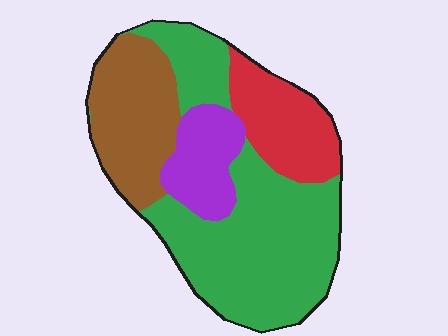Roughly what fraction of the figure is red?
Red covers 17% of the figure.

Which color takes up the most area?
Green, at roughly 50%.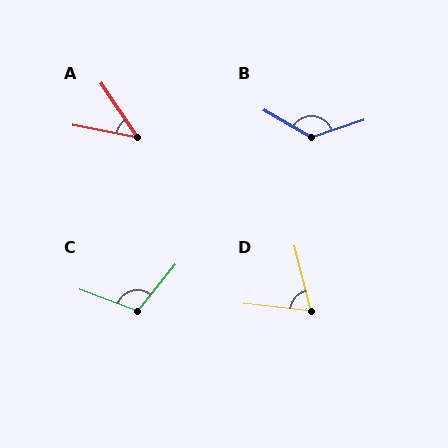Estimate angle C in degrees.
Approximately 109 degrees.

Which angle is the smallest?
A, at approximately 45 degrees.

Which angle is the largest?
B, at approximately 132 degrees.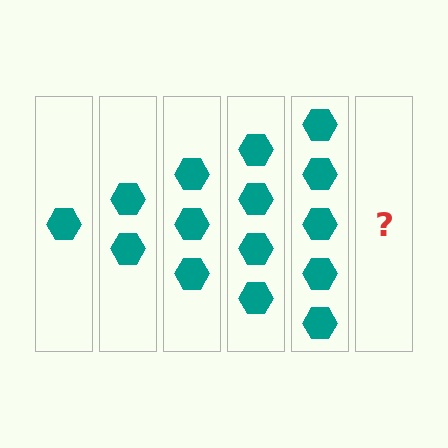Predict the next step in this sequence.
The next step is 6 hexagons.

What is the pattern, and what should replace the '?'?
The pattern is that each step adds one more hexagon. The '?' should be 6 hexagons.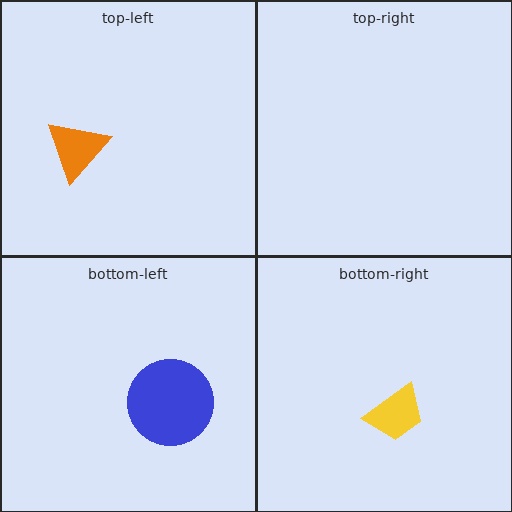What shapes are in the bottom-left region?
The blue circle.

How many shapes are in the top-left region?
1.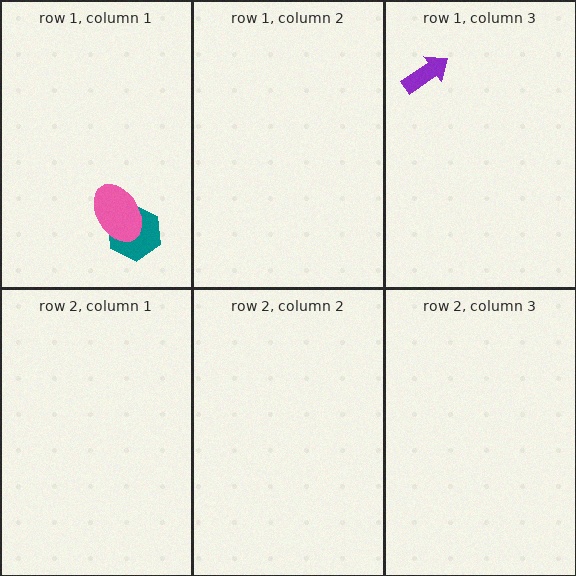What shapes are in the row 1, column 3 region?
The purple arrow.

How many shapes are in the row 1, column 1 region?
2.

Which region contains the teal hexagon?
The row 1, column 1 region.